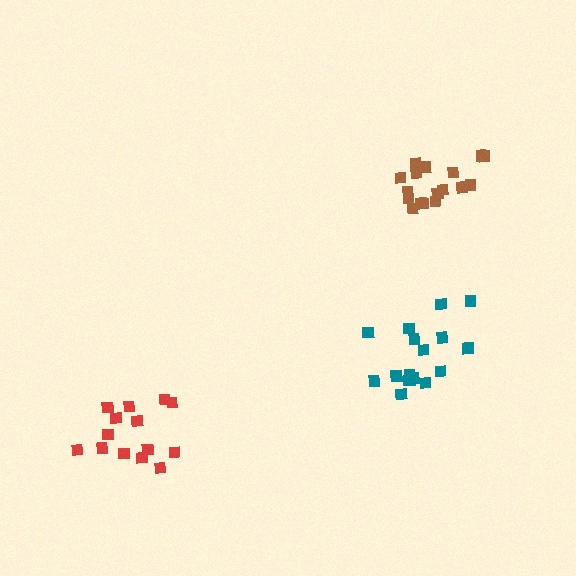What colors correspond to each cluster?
The clusters are colored: teal, brown, red.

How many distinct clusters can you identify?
There are 3 distinct clusters.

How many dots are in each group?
Group 1: 17 dots, Group 2: 17 dots, Group 3: 14 dots (48 total).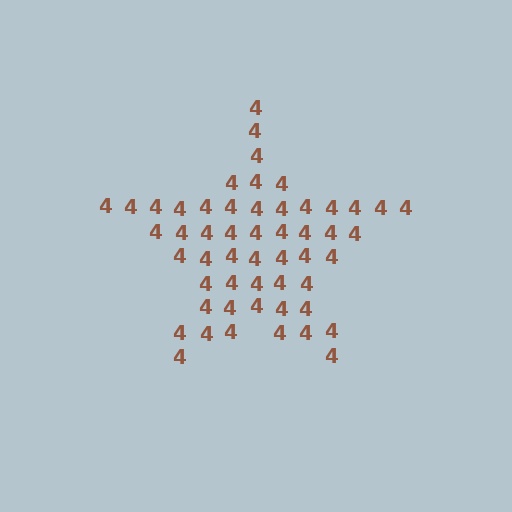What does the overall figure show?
The overall figure shows a star.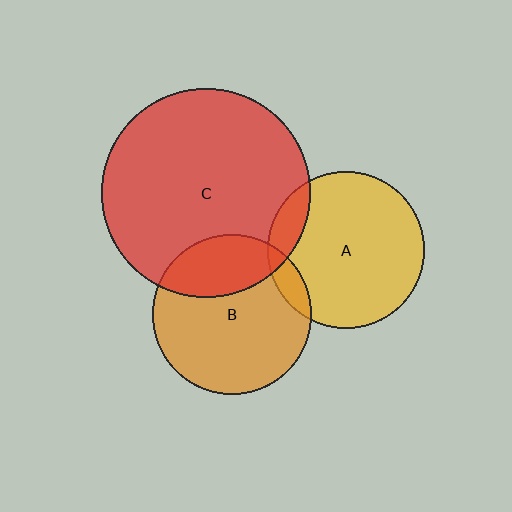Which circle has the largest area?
Circle C (red).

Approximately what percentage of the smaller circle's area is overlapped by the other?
Approximately 10%.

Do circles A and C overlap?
Yes.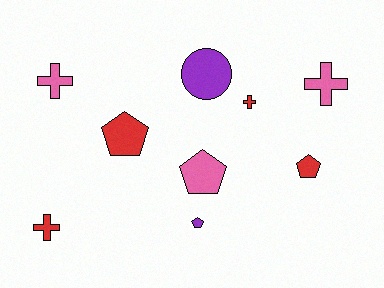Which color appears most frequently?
Red, with 4 objects.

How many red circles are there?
There are no red circles.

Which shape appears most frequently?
Cross, with 4 objects.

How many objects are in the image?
There are 9 objects.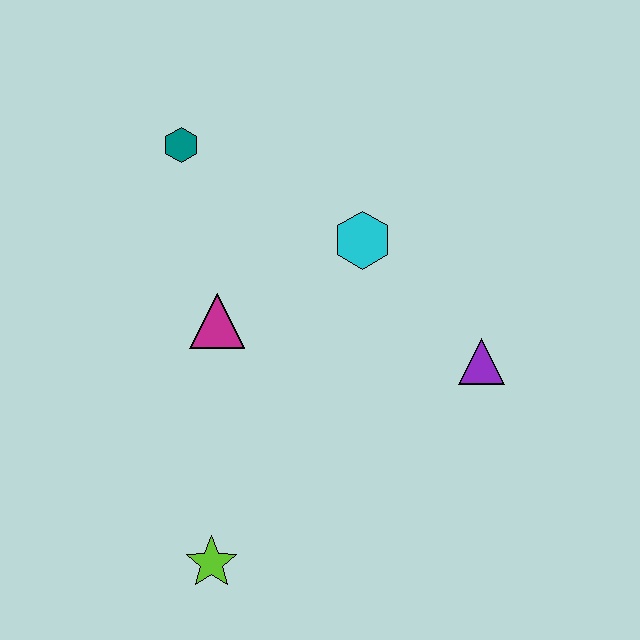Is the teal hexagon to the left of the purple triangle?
Yes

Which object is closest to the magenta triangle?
The cyan hexagon is closest to the magenta triangle.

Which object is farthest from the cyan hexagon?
The lime star is farthest from the cyan hexagon.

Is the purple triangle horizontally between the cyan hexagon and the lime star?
No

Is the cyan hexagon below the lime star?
No